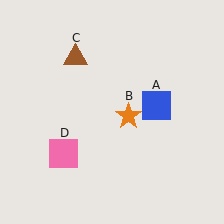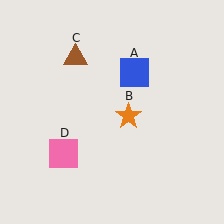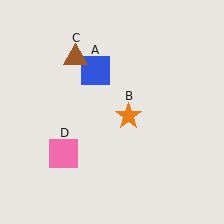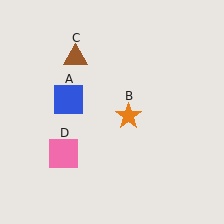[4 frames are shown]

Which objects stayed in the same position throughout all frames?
Orange star (object B) and brown triangle (object C) and pink square (object D) remained stationary.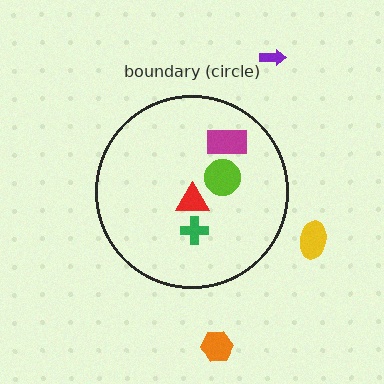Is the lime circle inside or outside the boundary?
Inside.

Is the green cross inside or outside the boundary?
Inside.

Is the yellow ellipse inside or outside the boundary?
Outside.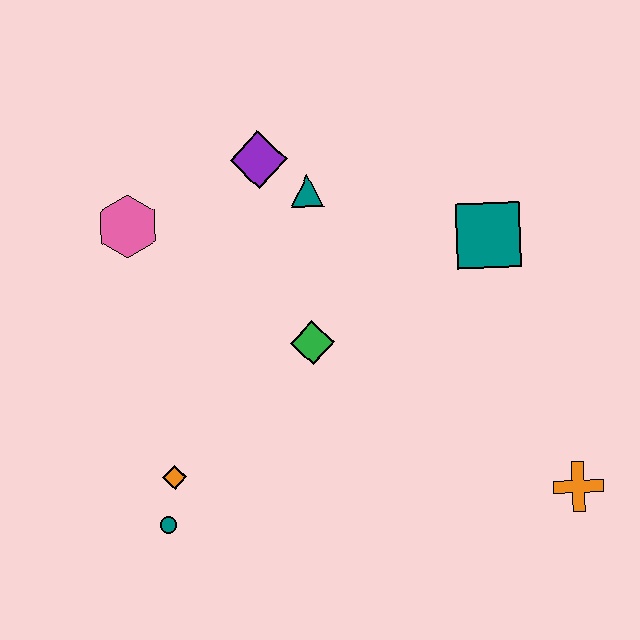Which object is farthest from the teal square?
The teal circle is farthest from the teal square.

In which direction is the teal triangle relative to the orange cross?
The teal triangle is above the orange cross.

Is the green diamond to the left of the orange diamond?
No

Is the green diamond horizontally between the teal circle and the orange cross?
Yes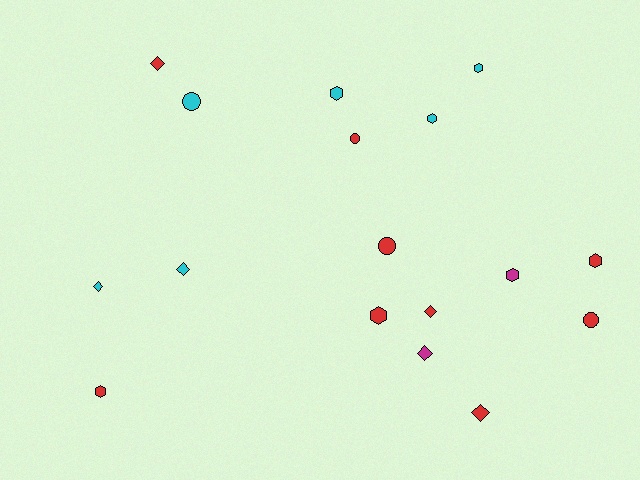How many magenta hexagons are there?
There is 1 magenta hexagon.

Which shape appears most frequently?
Hexagon, with 7 objects.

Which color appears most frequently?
Red, with 9 objects.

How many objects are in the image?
There are 17 objects.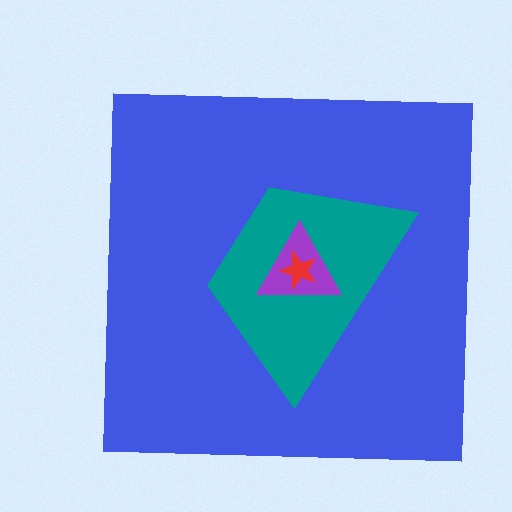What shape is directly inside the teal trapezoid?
The purple triangle.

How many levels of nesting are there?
4.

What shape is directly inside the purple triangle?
The red star.